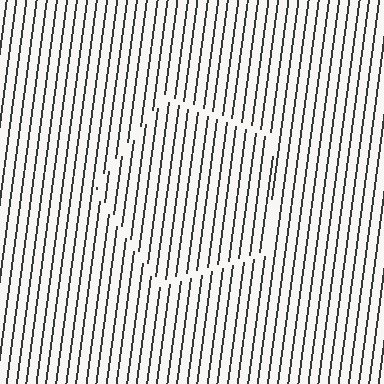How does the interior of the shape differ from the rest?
The interior of the shape contains the same grating, shifted by half a period — the contour is defined by the phase discontinuity where line-ends from the inner and outer gratings abut.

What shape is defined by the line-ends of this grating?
An illusory pentagon. The interior of the shape contains the same grating, shifted by half a period — the contour is defined by the phase discontinuity where line-ends from the inner and outer gratings abut.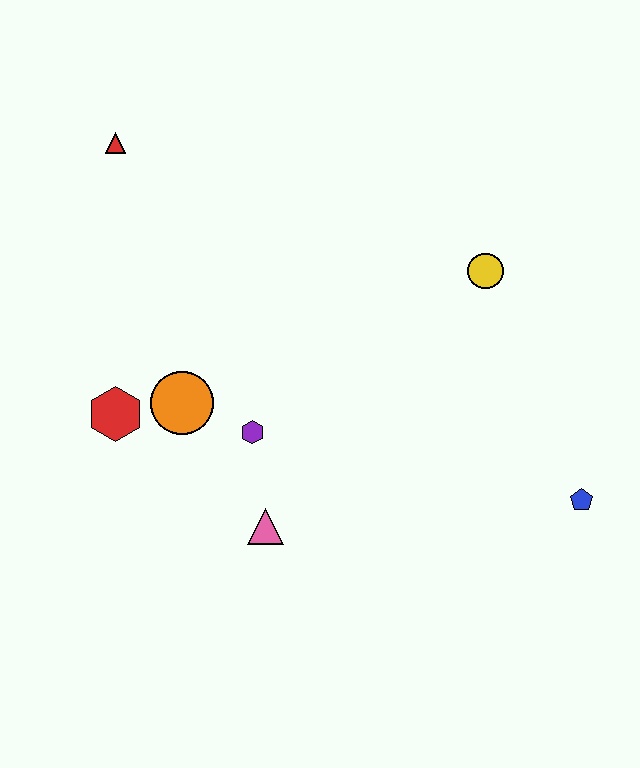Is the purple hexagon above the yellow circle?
No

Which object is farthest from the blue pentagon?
The red triangle is farthest from the blue pentagon.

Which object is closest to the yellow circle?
The blue pentagon is closest to the yellow circle.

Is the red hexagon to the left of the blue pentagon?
Yes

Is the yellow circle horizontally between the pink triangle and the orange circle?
No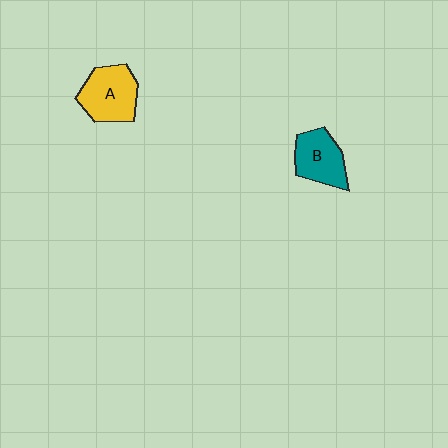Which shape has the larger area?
Shape A (yellow).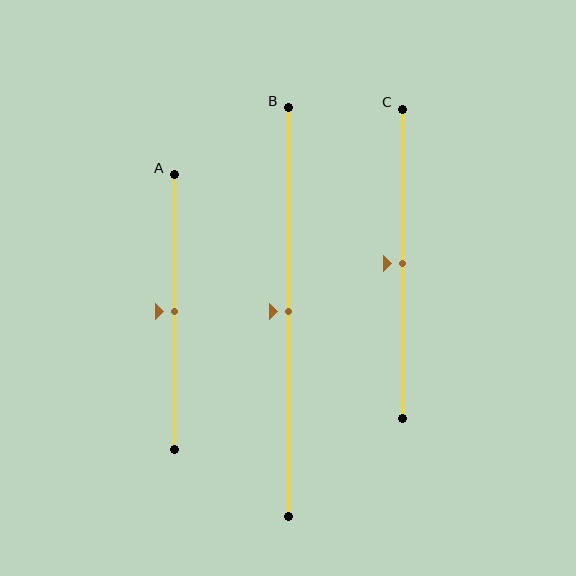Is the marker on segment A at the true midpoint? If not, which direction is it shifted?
Yes, the marker on segment A is at the true midpoint.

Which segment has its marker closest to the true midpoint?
Segment A has its marker closest to the true midpoint.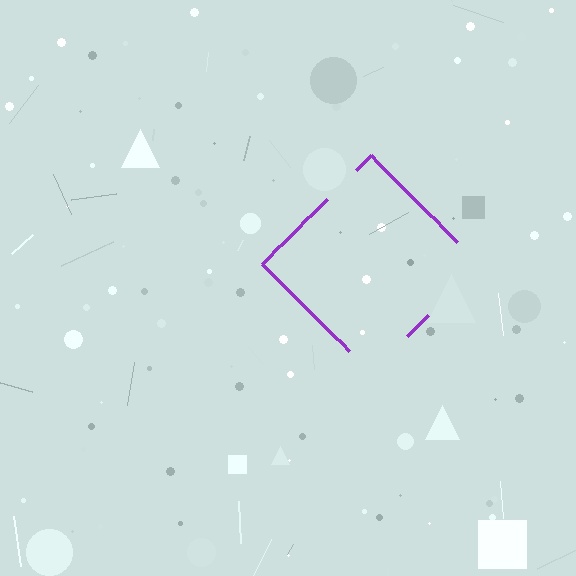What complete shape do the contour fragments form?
The contour fragments form a diamond.